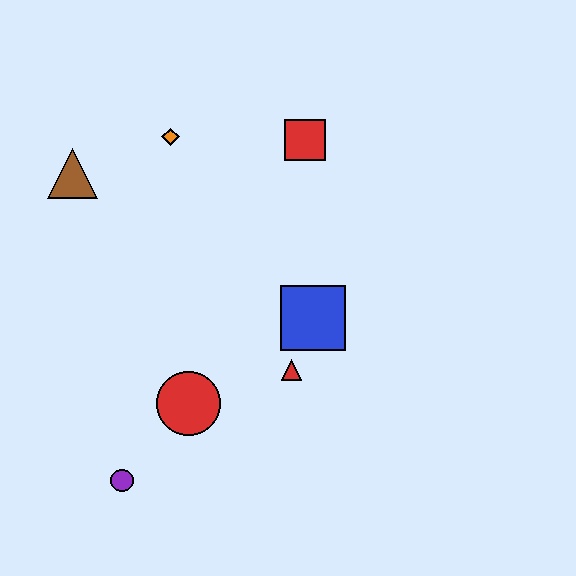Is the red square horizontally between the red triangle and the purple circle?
No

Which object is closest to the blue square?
The red triangle is closest to the blue square.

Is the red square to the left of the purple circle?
No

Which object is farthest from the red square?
The purple circle is farthest from the red square.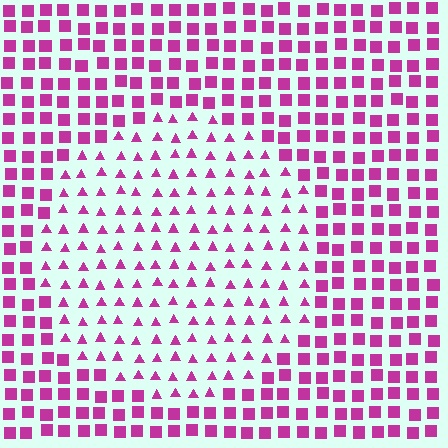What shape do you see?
I see a circle.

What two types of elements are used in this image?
The image uses triangles inside the circle region and squares outside it.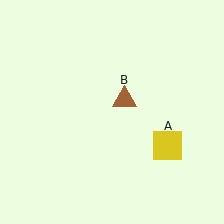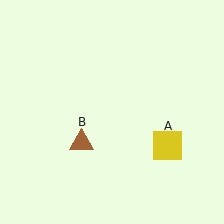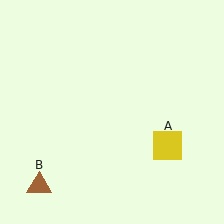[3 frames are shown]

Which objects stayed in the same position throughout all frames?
Yellow square (object A) remained stationary.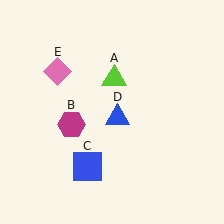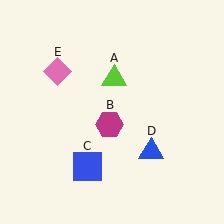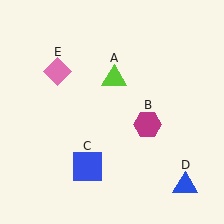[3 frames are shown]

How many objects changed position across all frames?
2 objects changed position: magenta hexagon (object B), blue triangle (object D).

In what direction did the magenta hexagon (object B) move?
The magenta hexagon (object B) moved right.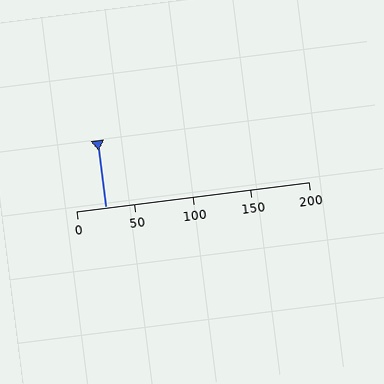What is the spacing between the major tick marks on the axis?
The major ticks are spaced 50 apart.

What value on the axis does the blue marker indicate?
The marker indicates approximately 25.